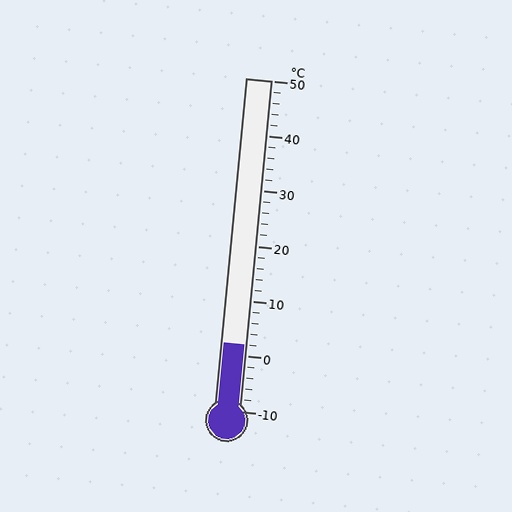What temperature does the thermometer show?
The thermometer shows approximately 2°C.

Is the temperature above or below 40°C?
The temperature is below 40°C.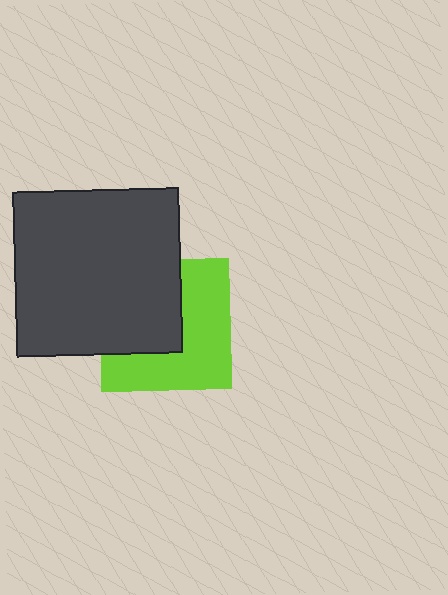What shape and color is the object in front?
The object in front is a dark gray square.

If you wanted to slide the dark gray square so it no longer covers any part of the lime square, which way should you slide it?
Slide it toward the upper-left — that is the most direct way to separate the two shapes.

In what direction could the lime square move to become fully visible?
The lime square could move toward the lower-right. That would shift it out from behind the dark gray square entirely.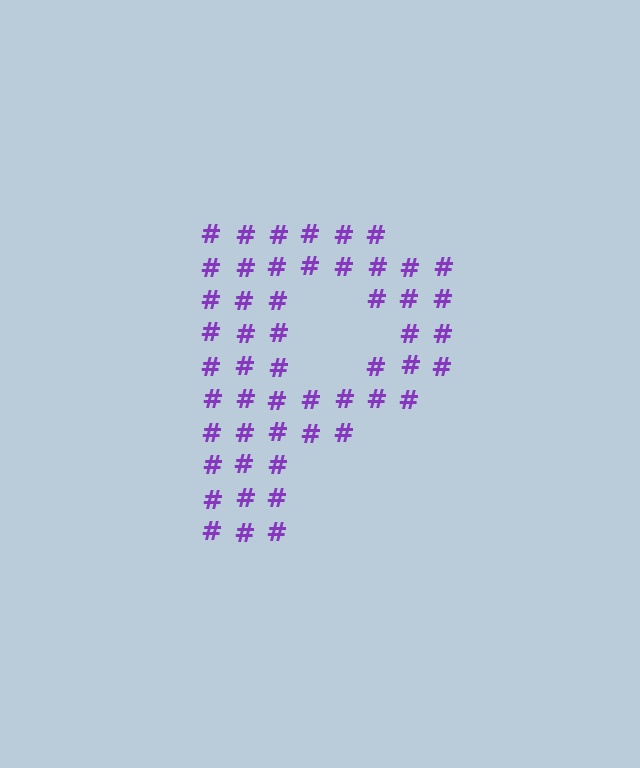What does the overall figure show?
The overall figure shows the letter P.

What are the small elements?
The small elements are hash symbols.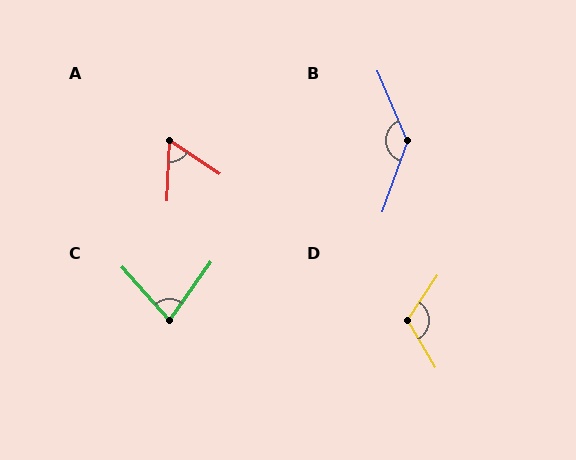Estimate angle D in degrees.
Approximately 116 degrees.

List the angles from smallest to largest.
A (58°), C (77°), D (116°), B (137°).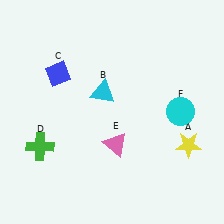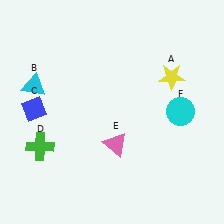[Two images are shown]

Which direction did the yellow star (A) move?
The yellow star (A) moved up.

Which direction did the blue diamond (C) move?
The blue diamond (C) moved down.